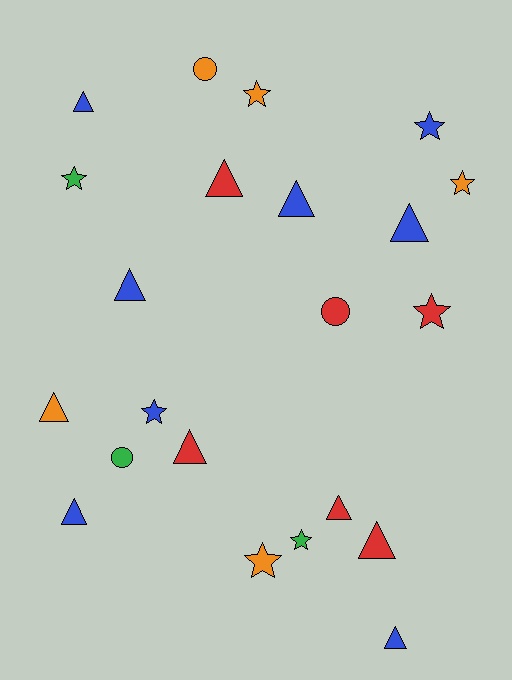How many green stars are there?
There are 2 green stars.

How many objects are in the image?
There are 22 objects.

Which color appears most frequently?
Blue, with 8 objects.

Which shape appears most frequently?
Triangle, with 11 objects.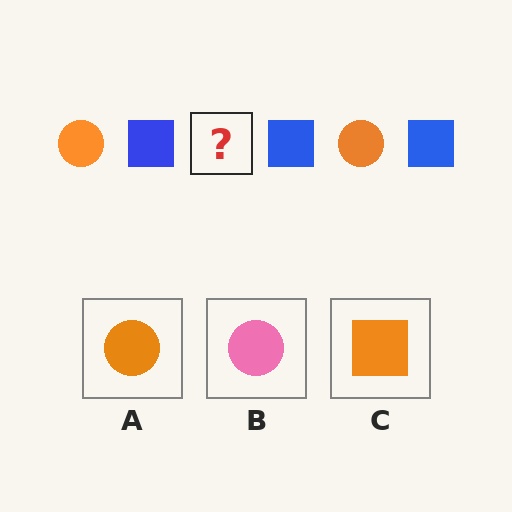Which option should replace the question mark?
Option A.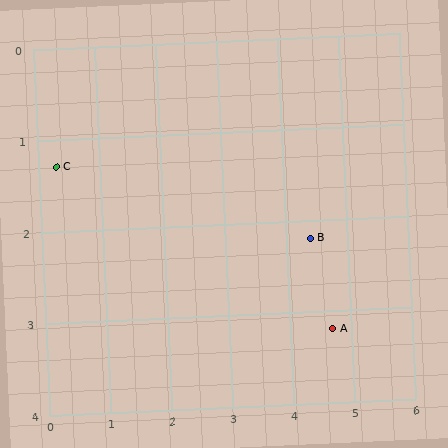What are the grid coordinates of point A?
Point A is at approximately (4.7, 3.2).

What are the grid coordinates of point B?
Point B is at approximately (4.4, 2.2).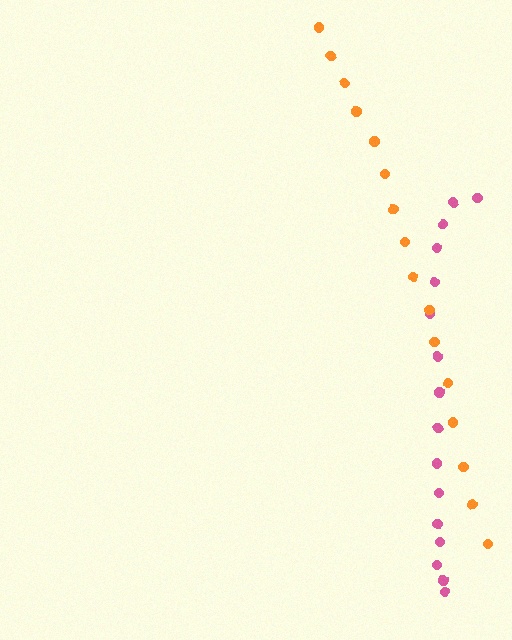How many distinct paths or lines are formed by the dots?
There are 2 distinct paths.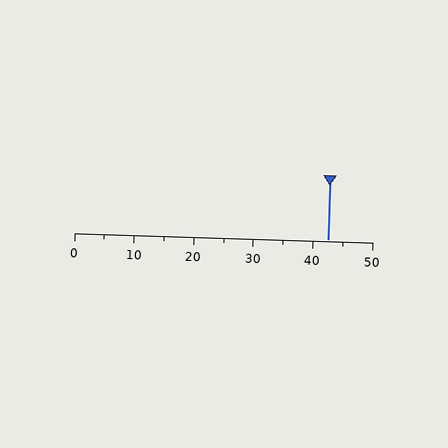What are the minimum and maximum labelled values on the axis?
The axis runs from 0 to 50.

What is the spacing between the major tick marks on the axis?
The major ticks are spaced 10 apart.